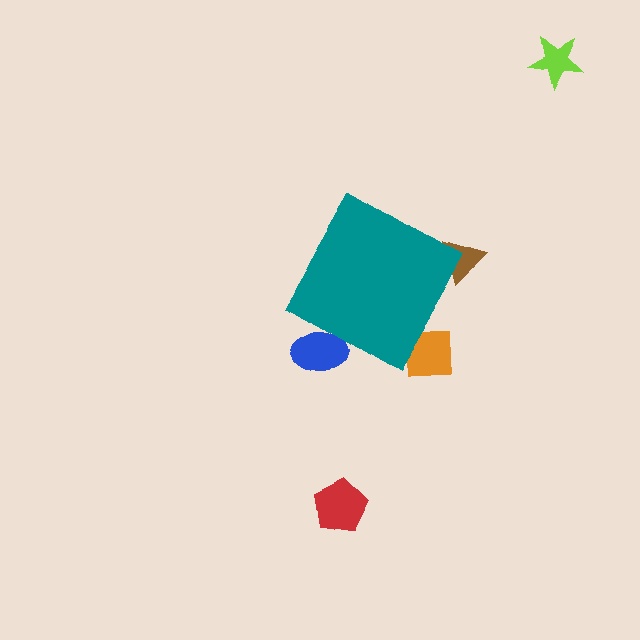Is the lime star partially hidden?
No, the lime star is fully visible.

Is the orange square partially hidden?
Yes, the orange square is partially hidden behind the teal diamond.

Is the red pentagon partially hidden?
No, the red pentagon is fully visible.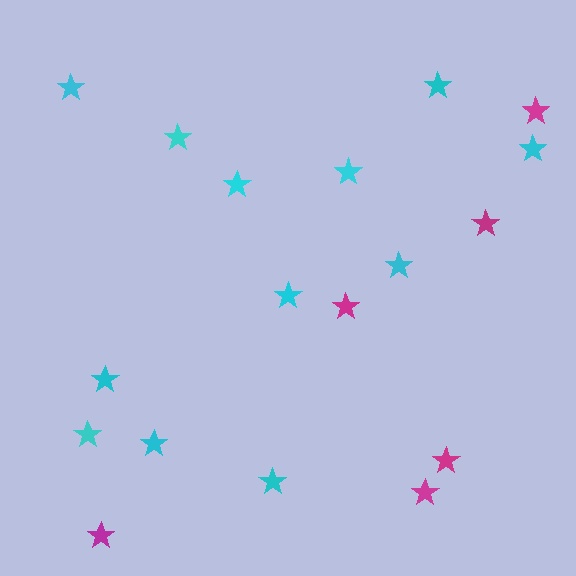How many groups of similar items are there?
There are 2 groups: one group of magenta stars (6) and one group of cyan stars (12).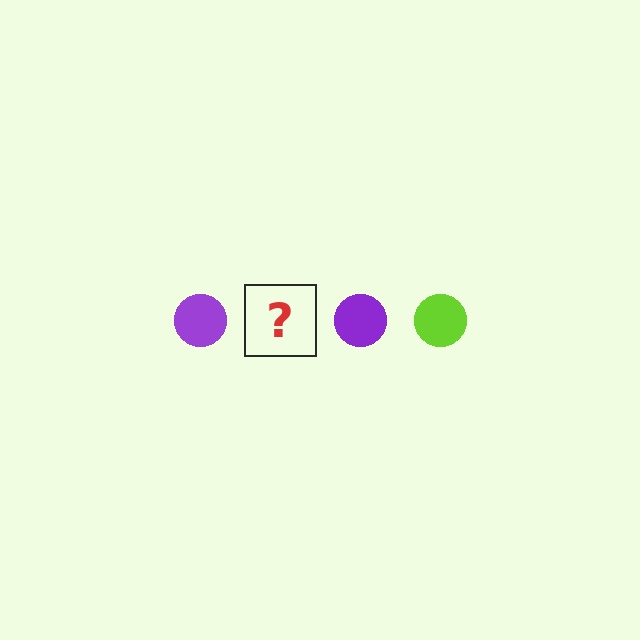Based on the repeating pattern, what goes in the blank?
The blank should be a lime circle.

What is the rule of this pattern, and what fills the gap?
The rule is that the pattern cycles through purple, lime circles. The gap should be filled with a lime circle.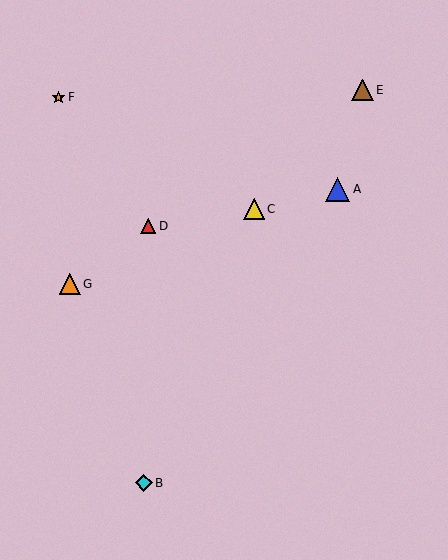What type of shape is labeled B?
Shape B is a cyan diamond.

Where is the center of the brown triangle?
The center of the brown triangle is at (362, 90).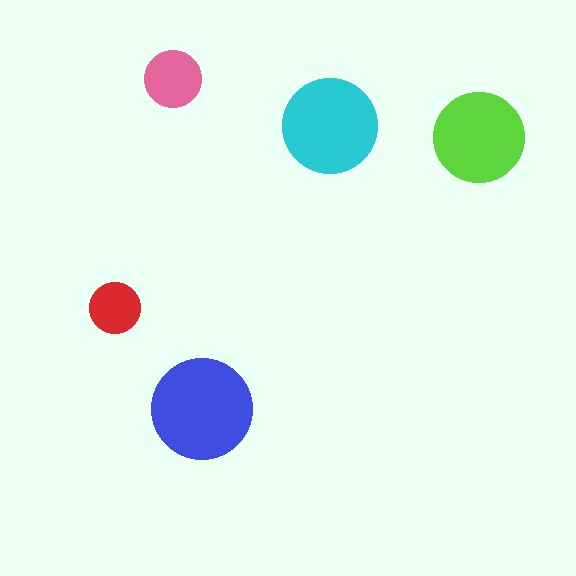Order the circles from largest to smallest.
the blue one, the cyan one, the lime one, the pink one, the red one.